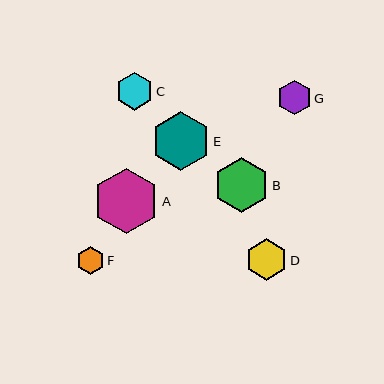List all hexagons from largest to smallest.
From largest to smallest: A, E, B, D, C, G, F.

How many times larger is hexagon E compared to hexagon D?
Hexagon E is approximately 1.4 times the size of hexagon D.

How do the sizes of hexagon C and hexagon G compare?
Hexagon C and hexagon G are approximately the same size.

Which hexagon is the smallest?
Hexagon F is the smallest with a size of approximately 28 pixels.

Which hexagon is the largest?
Hexagon A is the largest with a size of approximately 66 pixels.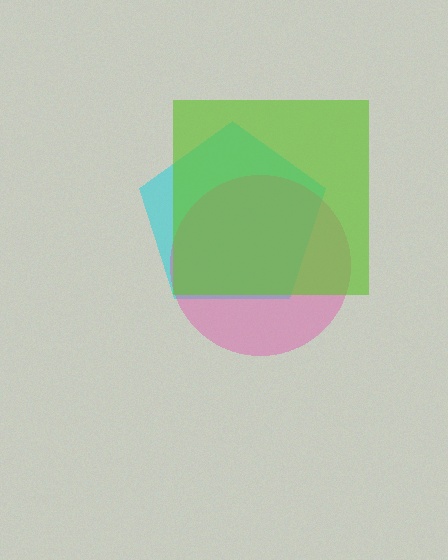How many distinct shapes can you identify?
There are 3 distinct shapes: a cyan pentagon, a pink circle, a lime square.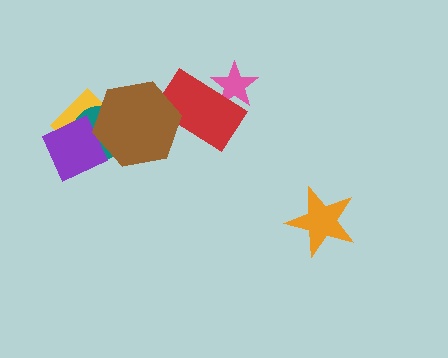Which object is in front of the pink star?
The red rectangle is in front of the pink star.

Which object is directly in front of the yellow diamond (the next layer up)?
The teal circle is directly in front of the yellow diamond.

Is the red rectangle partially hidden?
Yes, it is partially covered by another shape.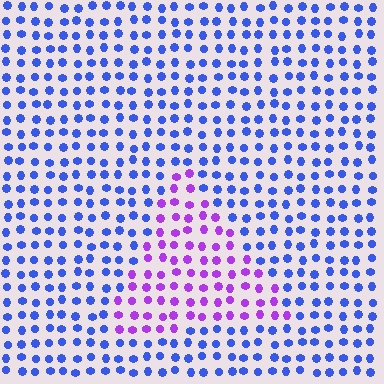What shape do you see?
I see a triangle.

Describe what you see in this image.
The image is filled with small blue elements in a uniform arrangement. A triangle-shaped region is visible where the elements are tinted to a slightly different hue, forming a subtle color boundary.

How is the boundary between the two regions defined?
The boundary is defined purely by a slight shift in hue (about 52 degrees). Spacing, size, and orientation are identical on both sides.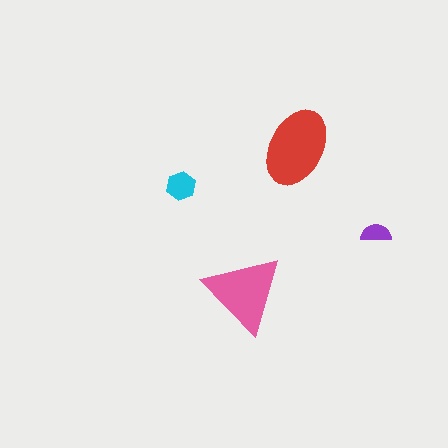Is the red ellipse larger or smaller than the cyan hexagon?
Larger.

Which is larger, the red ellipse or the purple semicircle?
The red ellipse.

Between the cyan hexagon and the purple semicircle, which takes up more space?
The cyan hexagon.